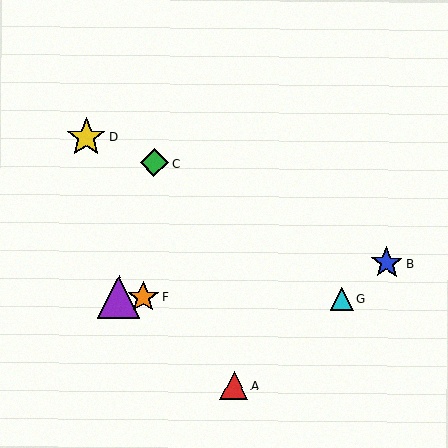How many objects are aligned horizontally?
3 objects (E, F, G) are aligned horizontally.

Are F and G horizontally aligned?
Yes, both are at y≈297.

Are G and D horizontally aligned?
No, G is at y≈299 and D is at y≈137.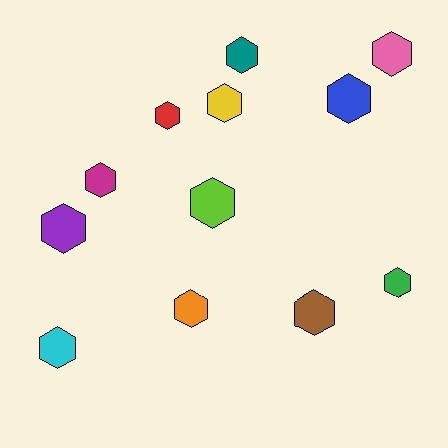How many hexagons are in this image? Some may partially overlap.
There are 12 hexagons.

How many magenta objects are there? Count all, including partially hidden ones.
There is 1 magenta object.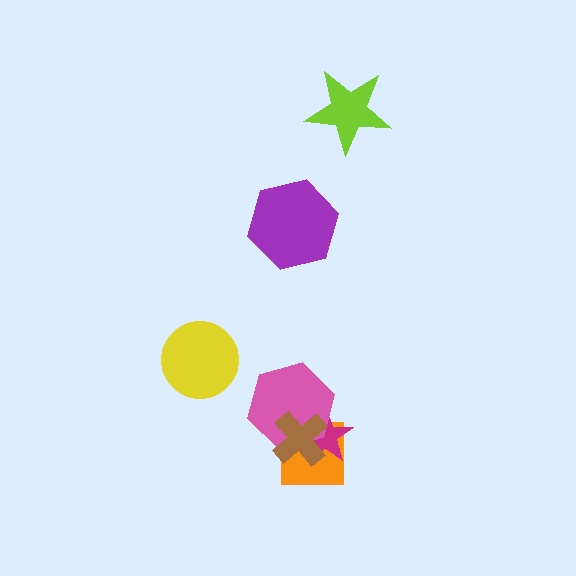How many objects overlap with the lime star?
0 objects overlap with the lime star.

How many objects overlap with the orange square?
3 objects overlap with the orange square.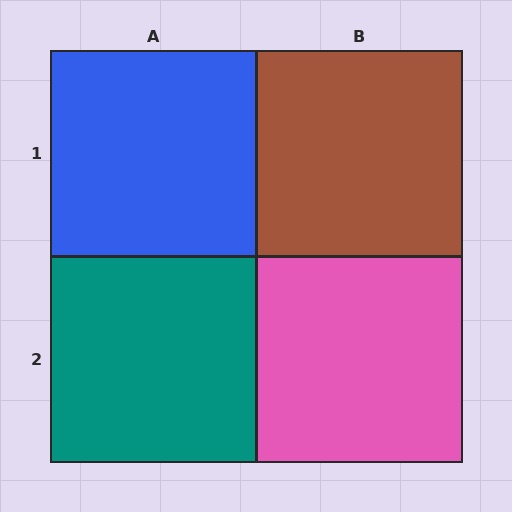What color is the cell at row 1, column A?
Blue.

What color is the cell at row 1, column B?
Brown.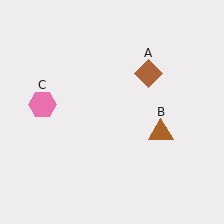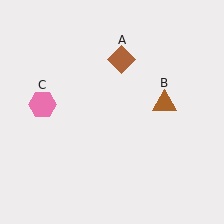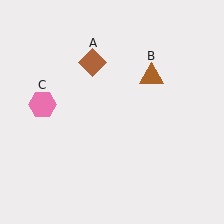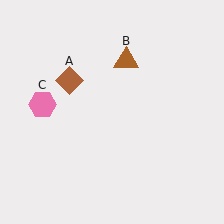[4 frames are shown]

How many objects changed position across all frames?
2 objects changed position: brown diamond (object A), brown triangle (object B).